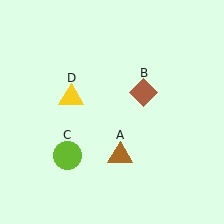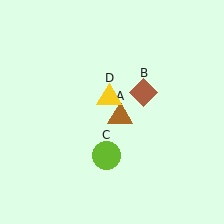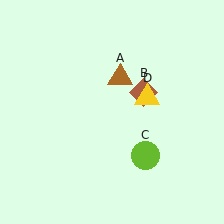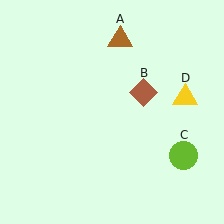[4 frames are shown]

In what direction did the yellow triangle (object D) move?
The yellow triangle (object D) moved right.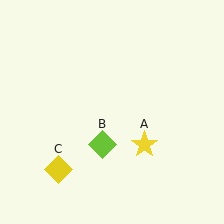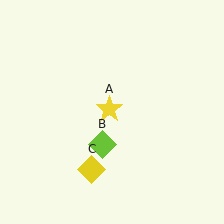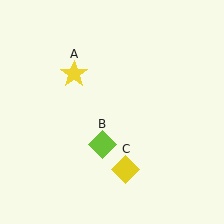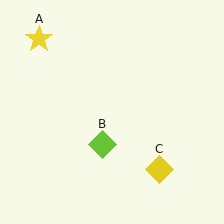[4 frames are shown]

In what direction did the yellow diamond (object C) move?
The yellow diamond (object C) moved right.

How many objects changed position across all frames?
2 objects changed position: yellow star (object A), yellow diamond (object C).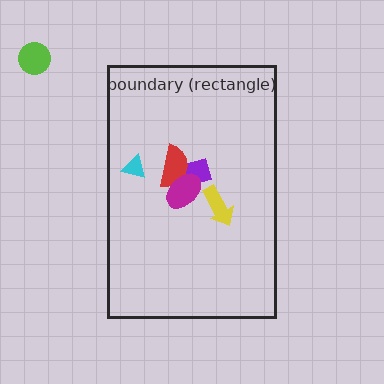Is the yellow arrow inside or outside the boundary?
Inside.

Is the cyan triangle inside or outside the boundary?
Inside.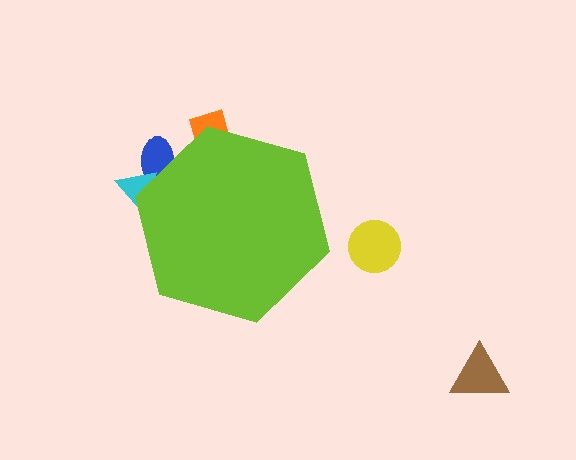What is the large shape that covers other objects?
A lime hexagon.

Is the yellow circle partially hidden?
No, the yellow circle is fully visible.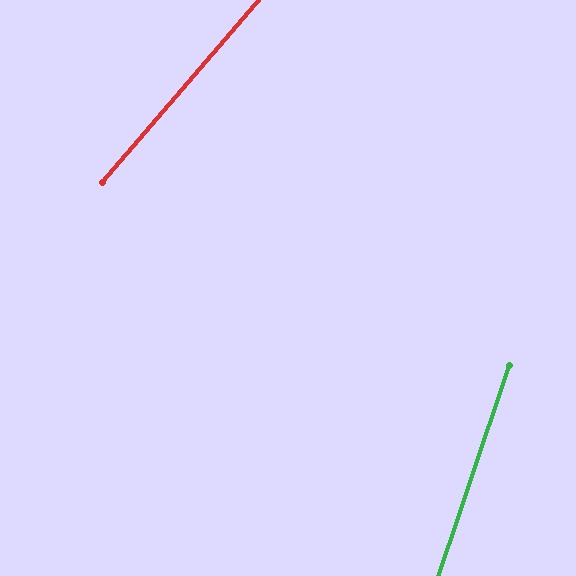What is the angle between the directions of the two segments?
Approximately 22 degrees.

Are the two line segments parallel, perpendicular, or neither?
Neither parallel nor perpendicular — they differ by about 22°.